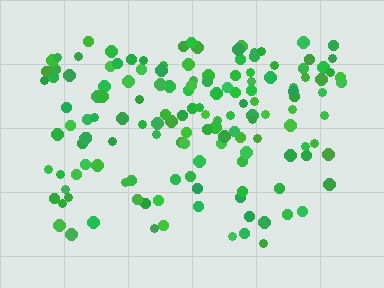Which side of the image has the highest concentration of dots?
The top.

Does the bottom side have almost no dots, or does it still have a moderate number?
Still a moderate number, just noticeably fewer than the top.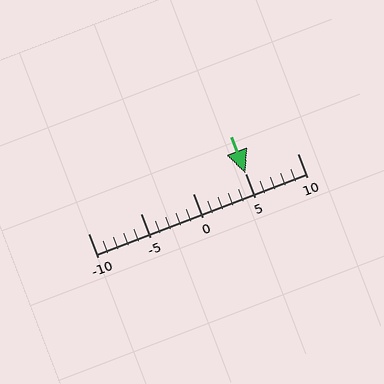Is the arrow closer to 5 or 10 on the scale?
The arrow is closer to 5.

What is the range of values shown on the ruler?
The ruler shows values from -10 to 10.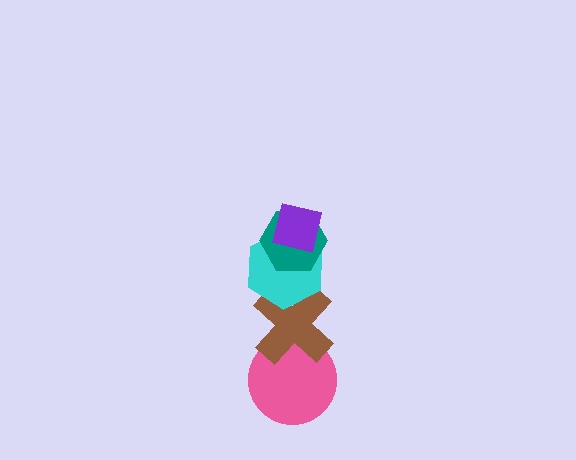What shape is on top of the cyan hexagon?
The teal hexagon is on top of the cyan hexagon.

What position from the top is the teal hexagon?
The teal hexagon is 2nd from the top.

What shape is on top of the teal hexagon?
The purple square is on top of the teal hexagon.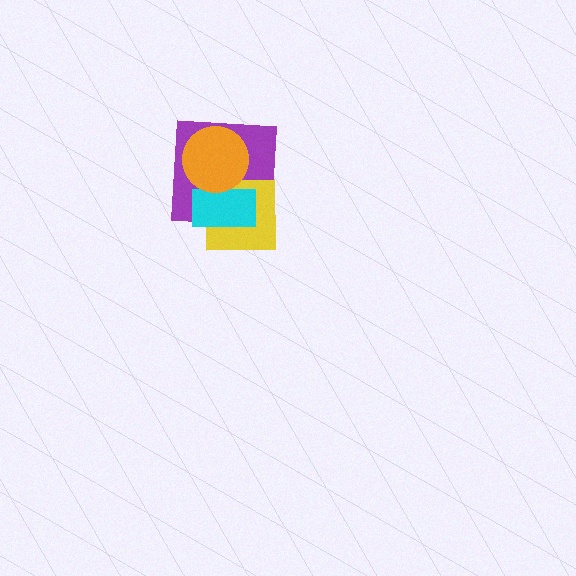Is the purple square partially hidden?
Yes, it is partially covered by another shape.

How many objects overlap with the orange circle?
3 objects overlap with the orange circle.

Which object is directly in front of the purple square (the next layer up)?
The yellow square is directly in front of the purple square.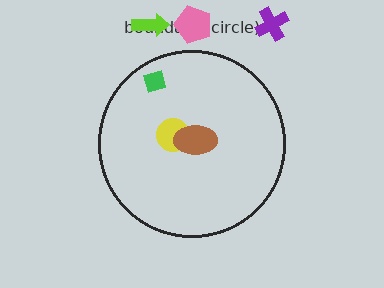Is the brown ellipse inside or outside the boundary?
Inside.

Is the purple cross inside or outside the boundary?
Outside.